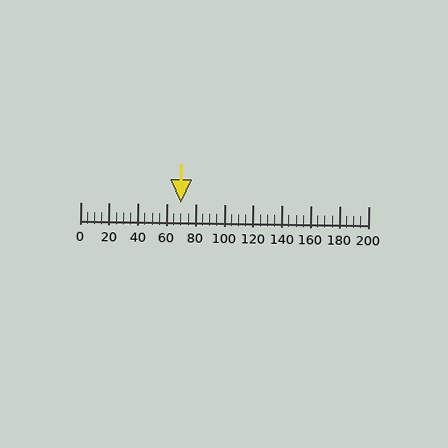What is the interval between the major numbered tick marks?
The major tick marks are spaced 20 units apart.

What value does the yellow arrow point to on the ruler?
The yellow arrow points to approximately 70.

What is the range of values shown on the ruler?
The ruler shows values from 0 to 200.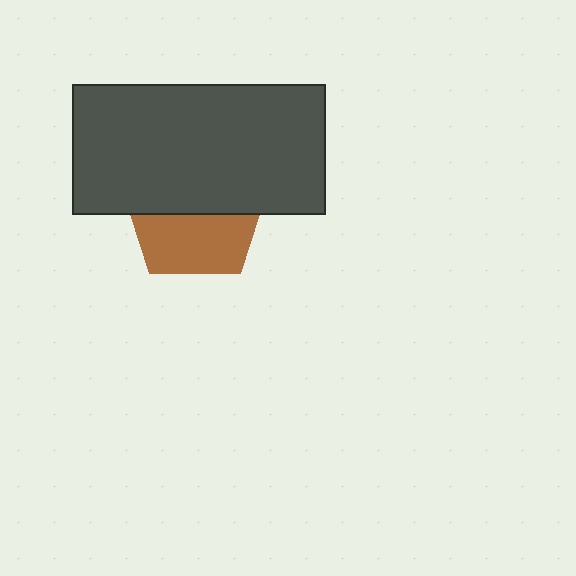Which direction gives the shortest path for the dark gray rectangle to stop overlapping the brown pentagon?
Moving up gives the shortest separation.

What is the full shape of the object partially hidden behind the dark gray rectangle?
The partially hidden object is a brown pentagon.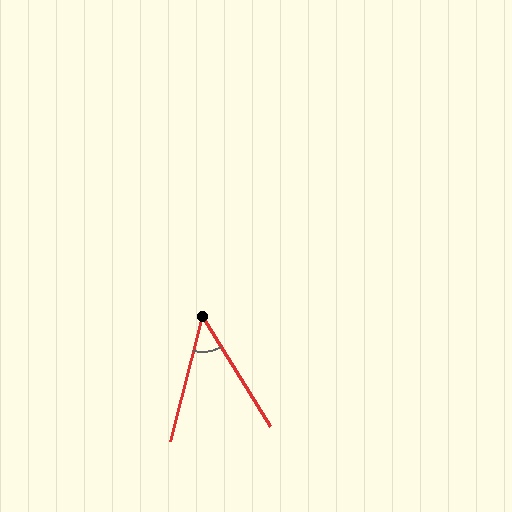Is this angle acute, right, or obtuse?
It is acute.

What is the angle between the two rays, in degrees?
Approximately 46 degrees.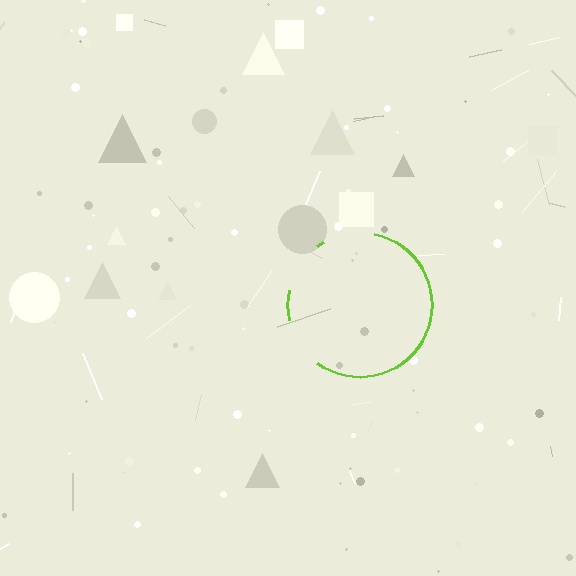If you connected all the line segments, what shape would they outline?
They would outline a circle.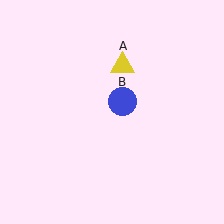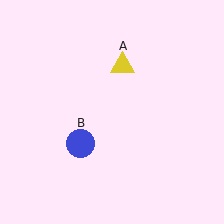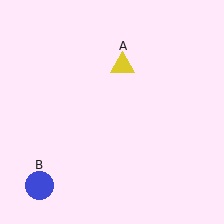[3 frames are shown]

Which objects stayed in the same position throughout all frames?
Yellow triangle (object A) remained stationary.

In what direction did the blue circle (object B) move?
The blue circle (object B) moved down and to the left.